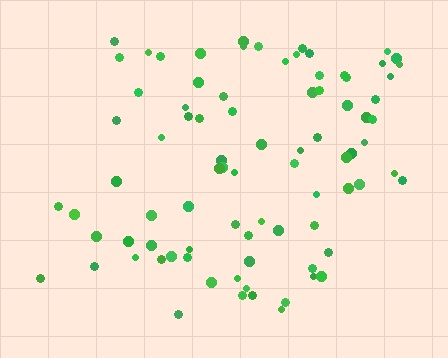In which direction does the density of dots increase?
From left to right, with the right side densest.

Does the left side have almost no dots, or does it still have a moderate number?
Still a moderate number, just noticeably fewer than the right.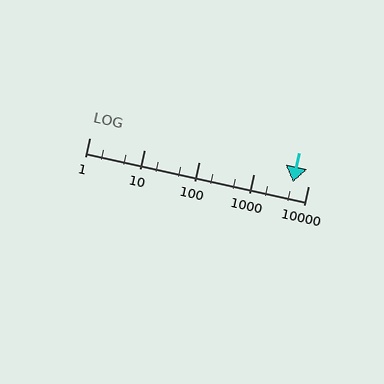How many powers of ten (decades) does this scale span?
The scale spans 4 decades, from 1 to 10000.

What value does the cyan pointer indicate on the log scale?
The pointer indicates approximately 5300.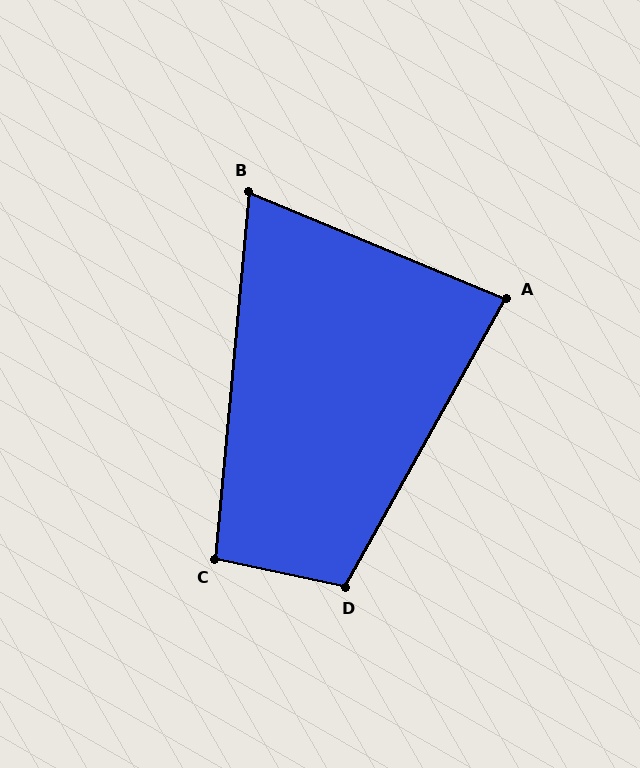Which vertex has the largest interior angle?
D, at approximately 107 degrees.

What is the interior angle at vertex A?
Approximately 83 degrees (acute).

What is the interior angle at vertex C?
Approximately 97 degrees (obtuse).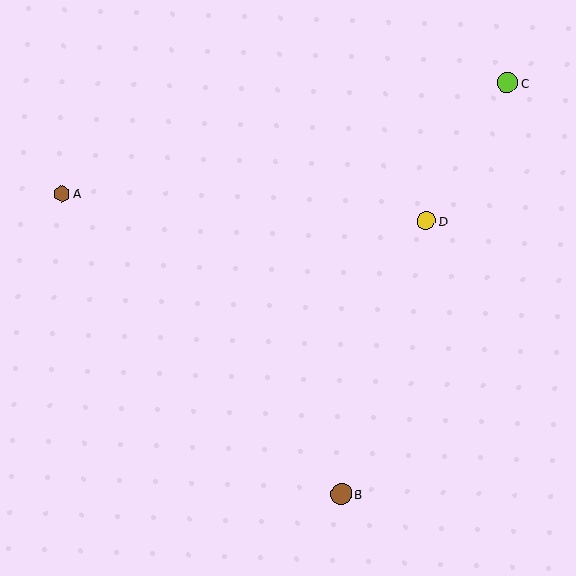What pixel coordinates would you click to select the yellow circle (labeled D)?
Click at (427, 221) to select the yellow circle D.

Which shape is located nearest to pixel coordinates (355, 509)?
The brown circle (labeled B) at (341, 494) is nearest to that location.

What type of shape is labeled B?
Shape B is a brown circle.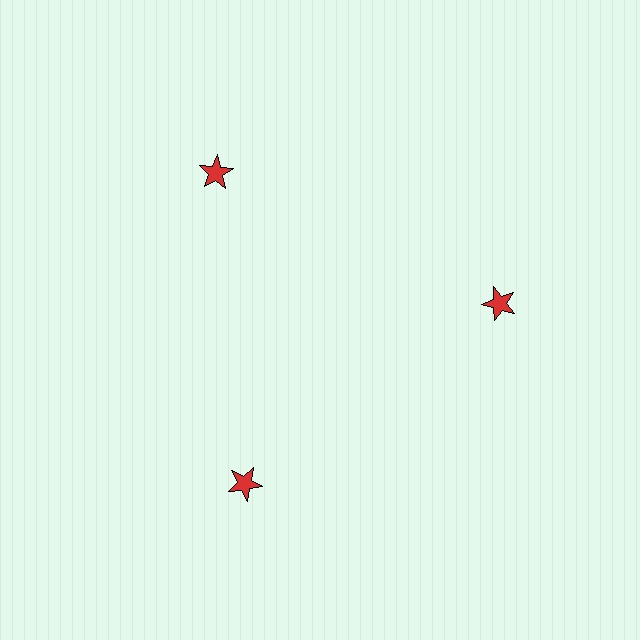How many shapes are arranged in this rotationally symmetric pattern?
There are 3 shapes, arranged in 3 groups of 1.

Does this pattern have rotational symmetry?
Yes, this pattern has 3-fold rotational symmetry. It looks the same after rotating 120 degrees around the center.